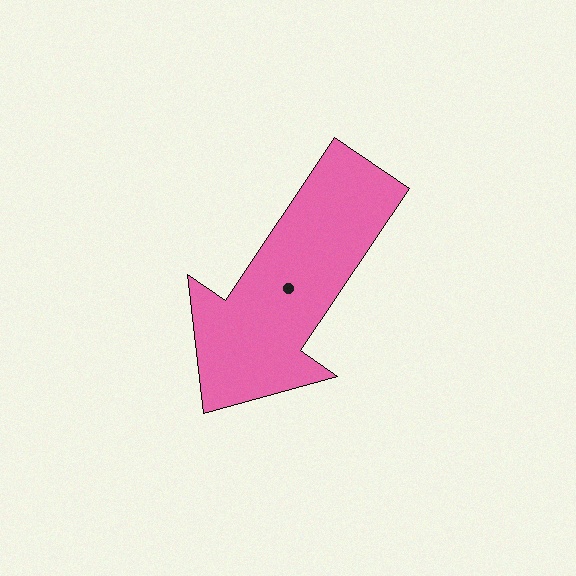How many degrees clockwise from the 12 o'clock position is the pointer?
Approximately 214 degrees.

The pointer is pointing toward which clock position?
Roughly 7 o'clock.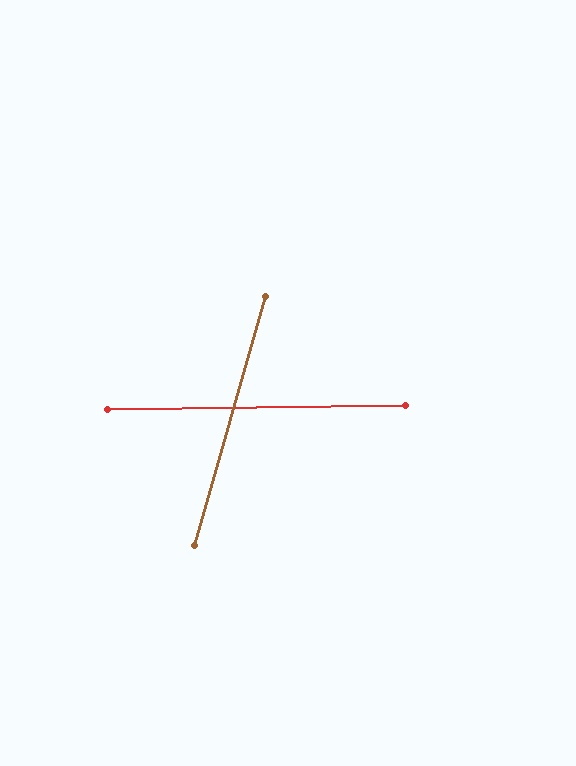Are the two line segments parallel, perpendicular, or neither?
Neither parallel nor perpendicular — they differ by about 73°.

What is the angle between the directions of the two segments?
Approximately 73 degrees.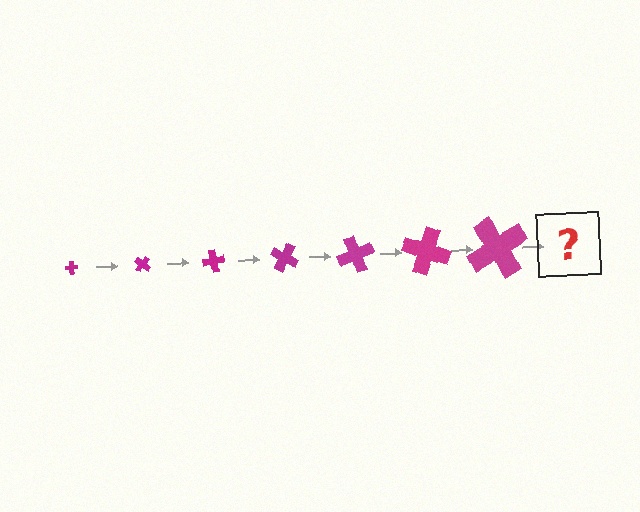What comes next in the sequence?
The next element should be a cross, larger than the previous one and rotated 280 degrees from the start.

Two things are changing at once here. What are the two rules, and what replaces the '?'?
The two rules are that the cross grows larger each step and it rotates 40 degrees each step. The '?' should be a cross, larger than the previous one and rotated 280 degrees from the start.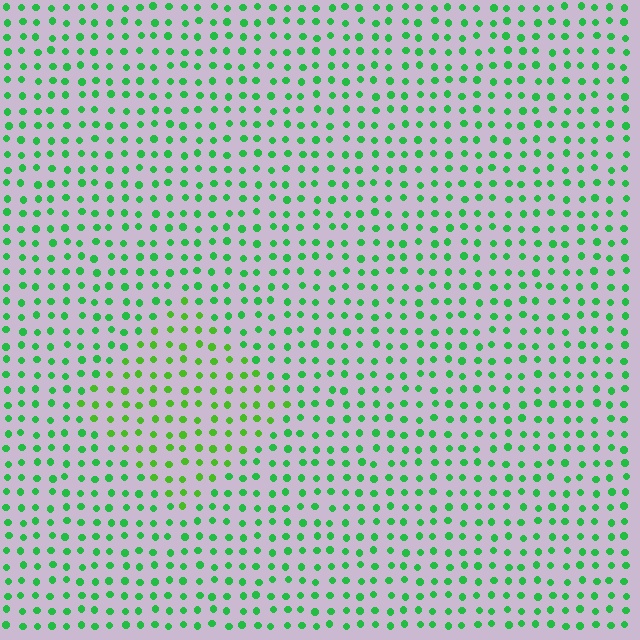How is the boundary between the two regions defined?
The boundary is defined purely by a slight shift in hue (about 27 degrees). Spacing, size, and orientation are identical on both sides.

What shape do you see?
I see a diamond.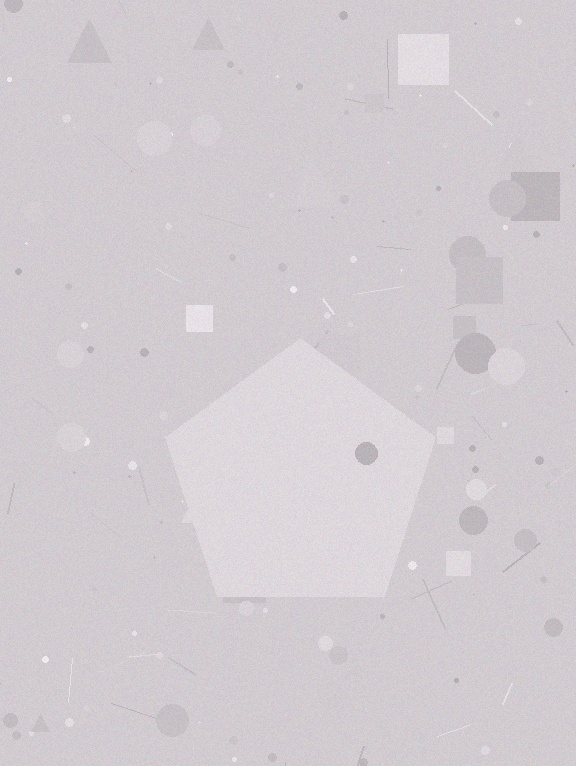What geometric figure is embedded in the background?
A pentagon is embedded in the background.